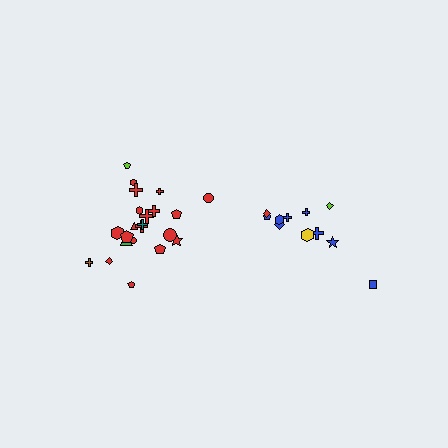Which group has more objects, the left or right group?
The left group.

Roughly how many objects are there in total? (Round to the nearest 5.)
Roughly 35 objects in total.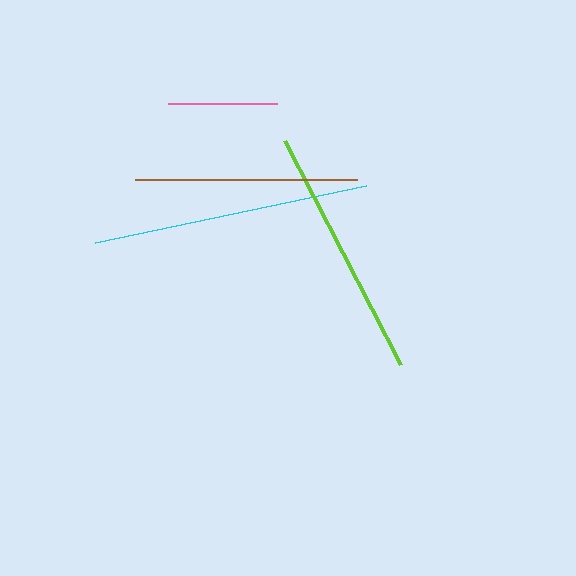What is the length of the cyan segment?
The cyan segment is approximately 277 pixels long.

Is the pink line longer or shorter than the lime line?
The lime line is longer than the pink line.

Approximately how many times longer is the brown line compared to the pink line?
The brown line is approximately 2.0 times the length of the pink line.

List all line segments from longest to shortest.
From longest to shortest: cyan, lime, brown, pink.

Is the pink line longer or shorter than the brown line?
The brown line is longer than the pink line.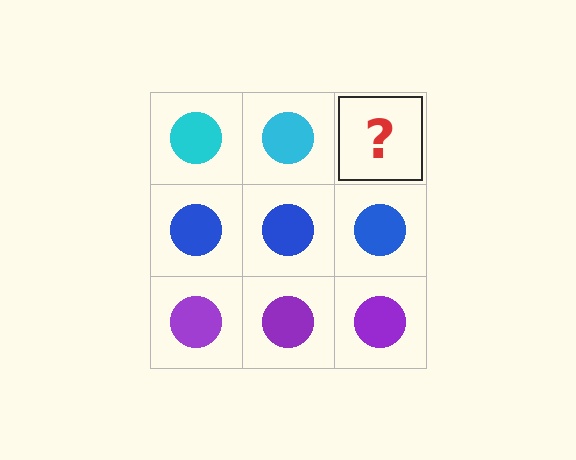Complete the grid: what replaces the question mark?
The question mark should be replaced with a cyan circle.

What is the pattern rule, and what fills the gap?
The rule is that each row has a consistent color. The gap should be filled with a cyan circle.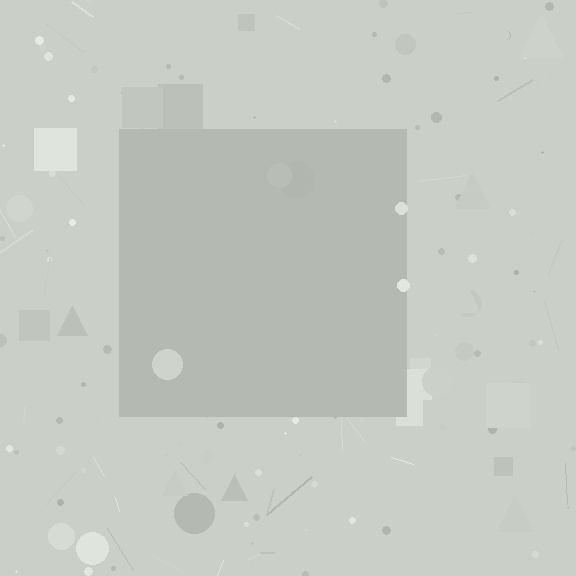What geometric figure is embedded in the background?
A square is embedded in the background.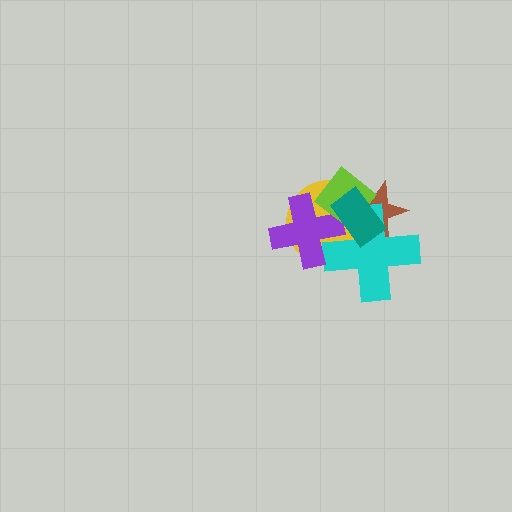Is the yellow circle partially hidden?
Yes, it is partially covered by another shape.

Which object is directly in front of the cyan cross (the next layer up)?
The purple cross is directly in front of the cyan cross.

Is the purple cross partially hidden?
Yes, it is partially covered by another shape.